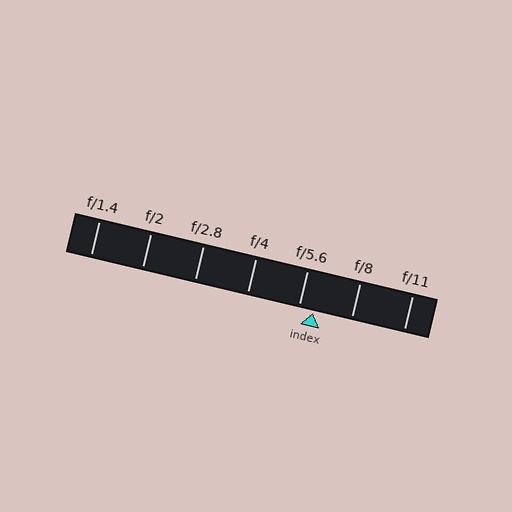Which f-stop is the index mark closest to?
The index mark is closest to f/5.6.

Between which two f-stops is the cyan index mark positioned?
The index mark is between f/5.6 and f/8.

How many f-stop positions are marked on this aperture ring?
There are 7 f-stop positions marked.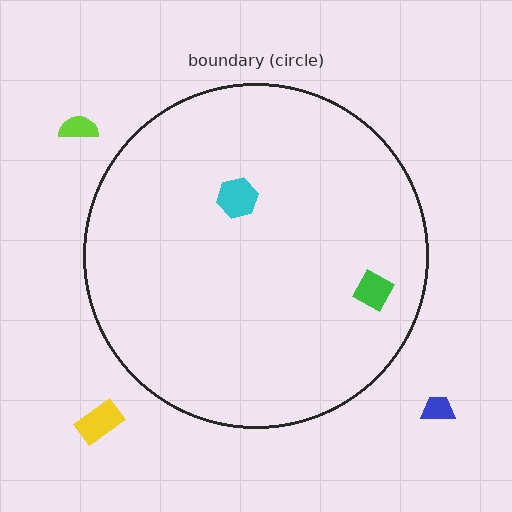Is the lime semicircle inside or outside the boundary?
Outside.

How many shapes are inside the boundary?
2 inside, 3 outside.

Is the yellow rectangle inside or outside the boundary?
Outside.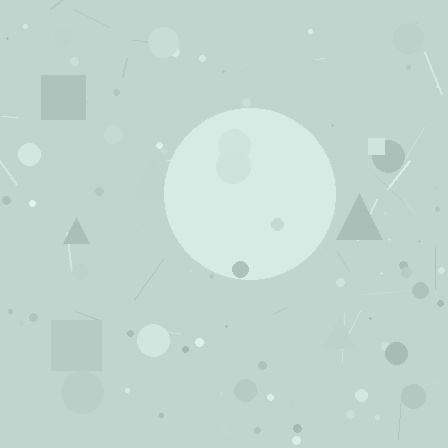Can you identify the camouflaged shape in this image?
The camouflaged shape is a circle.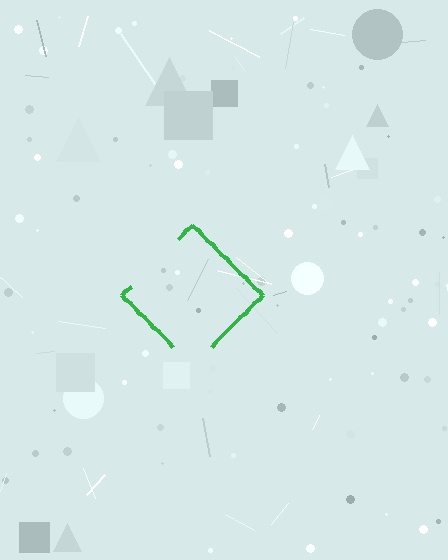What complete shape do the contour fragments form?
The contour fragments form a diamond.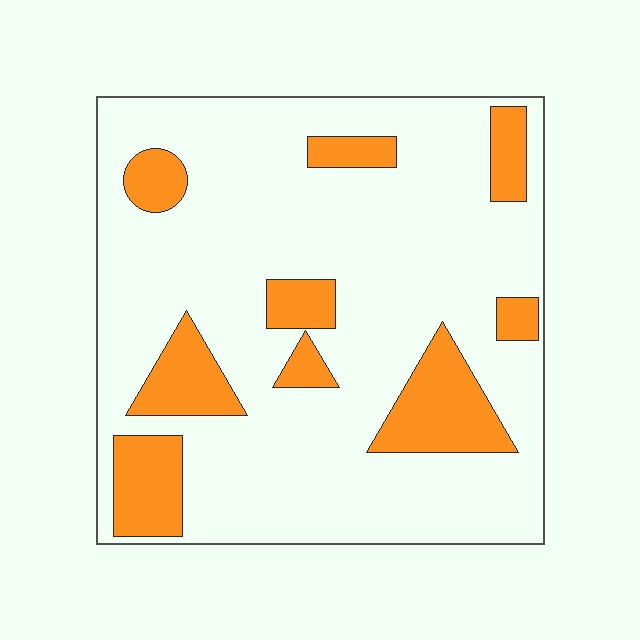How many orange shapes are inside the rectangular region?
9.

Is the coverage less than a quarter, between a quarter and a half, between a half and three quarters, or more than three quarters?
Less than a quarter.